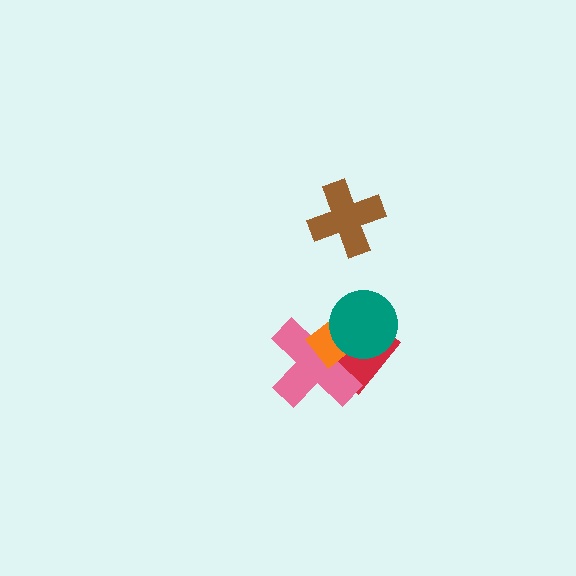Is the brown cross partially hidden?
No, no other shape covers it.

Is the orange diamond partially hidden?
Yes, it is partially covered by another shape.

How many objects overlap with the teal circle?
3 objects overlap with the teal circle.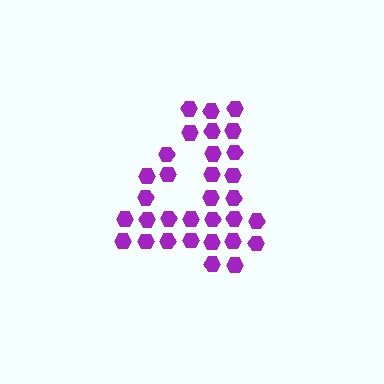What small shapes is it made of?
It is made of small hexagons.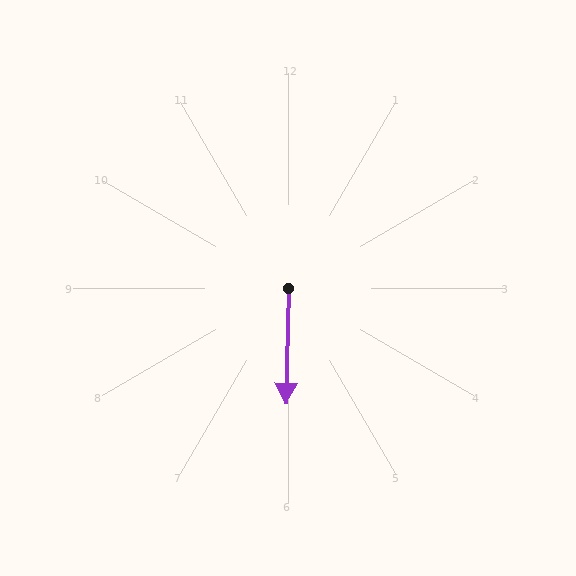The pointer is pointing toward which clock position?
Roughly 6 o'clock.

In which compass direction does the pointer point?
South.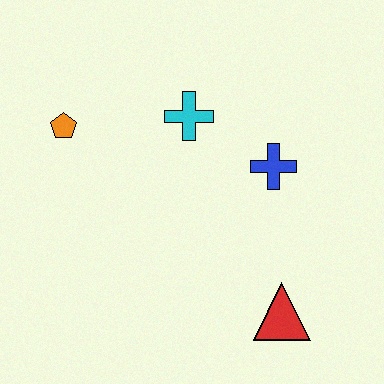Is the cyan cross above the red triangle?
Yes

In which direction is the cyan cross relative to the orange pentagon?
The cyan cross is to the right of the orange pentagon.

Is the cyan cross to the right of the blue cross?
No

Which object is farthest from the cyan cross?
The red triangle is farthest from the cyan cross.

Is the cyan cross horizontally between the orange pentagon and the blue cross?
Yes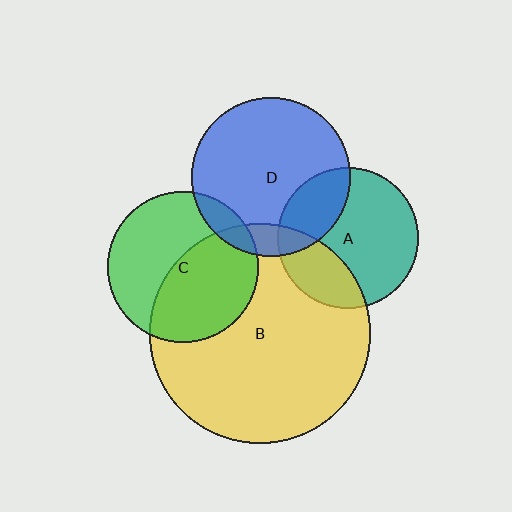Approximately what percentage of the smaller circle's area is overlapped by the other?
Approximately 25%.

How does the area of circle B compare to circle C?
Approximately 2.1 times.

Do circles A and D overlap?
Yes.